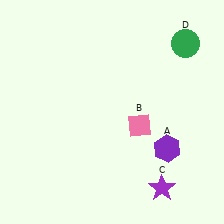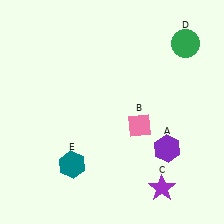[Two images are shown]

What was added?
A teal hexagon (E) was added in Image 2.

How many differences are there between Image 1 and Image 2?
There is 1 difference between the two images.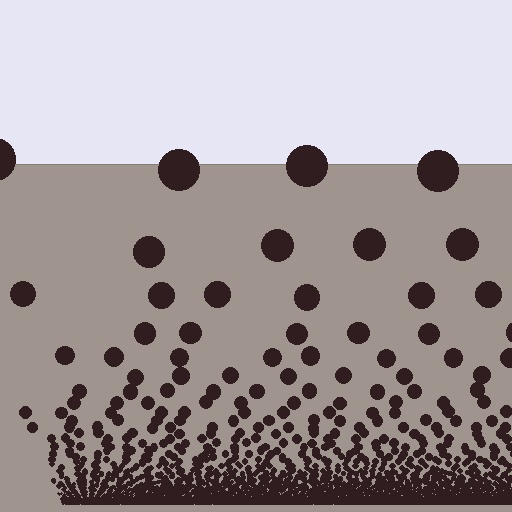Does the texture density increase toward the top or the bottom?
Density increases toward the bottom.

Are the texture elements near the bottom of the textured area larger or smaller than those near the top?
Smaller. The gradient is inverted — elements near the bottom are smaller and denser.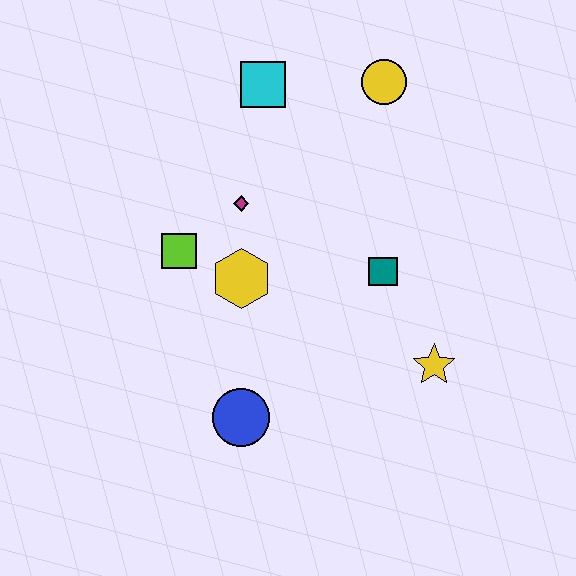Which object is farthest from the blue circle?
The yellow circle is farthest from the blue circle.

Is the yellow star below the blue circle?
No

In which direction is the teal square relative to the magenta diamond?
The teal square is to the right of the magenta diamond.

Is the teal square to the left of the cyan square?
No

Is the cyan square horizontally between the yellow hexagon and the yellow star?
Yes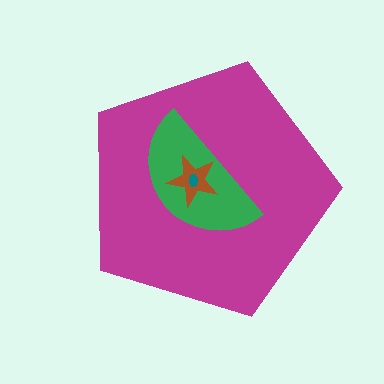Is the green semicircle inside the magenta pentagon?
Yes.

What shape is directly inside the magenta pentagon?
The green semicircle.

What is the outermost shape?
The magenta pentagon.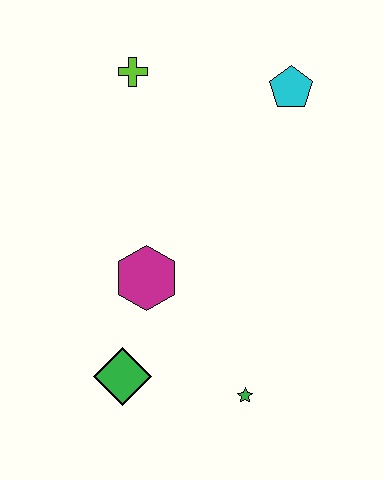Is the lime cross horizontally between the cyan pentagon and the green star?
No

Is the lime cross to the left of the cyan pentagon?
Yes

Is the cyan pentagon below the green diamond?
No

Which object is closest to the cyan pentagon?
The lime cross is closest to the cyan pentagon.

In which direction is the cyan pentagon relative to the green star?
The cyan pentagon is above the green star.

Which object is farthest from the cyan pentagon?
The green diamond is farthest from the cyan pentagon.